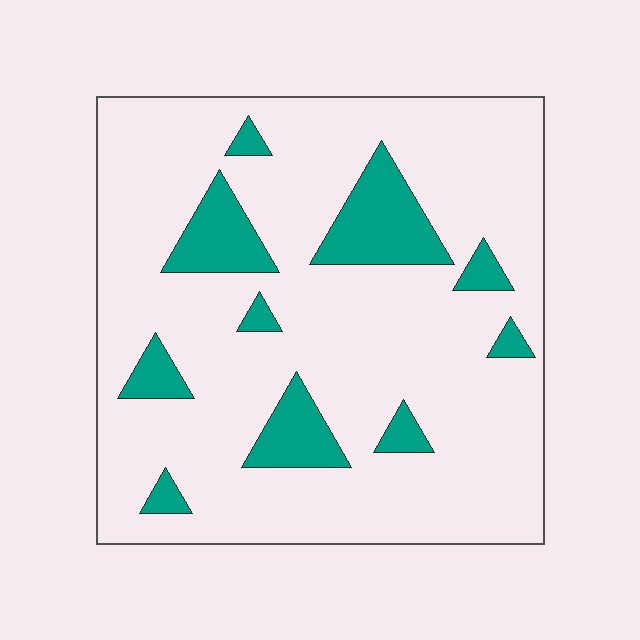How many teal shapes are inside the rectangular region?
10.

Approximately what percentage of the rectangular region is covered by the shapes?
Approximately 15%.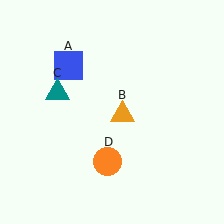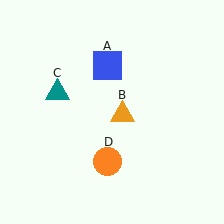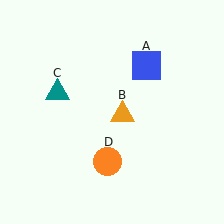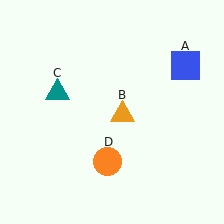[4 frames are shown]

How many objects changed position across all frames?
1 object changed position: blue square (object A).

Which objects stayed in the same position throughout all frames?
Orange triangle (object B) and teal triangle (object C) and orange circle (object D) remained stationary.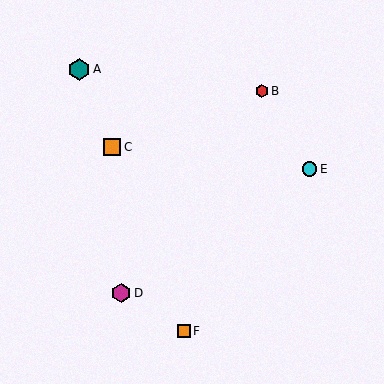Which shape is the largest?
The teal hexagon (labeled A) is the largest.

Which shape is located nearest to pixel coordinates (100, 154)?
The orange square (labeled C) at (112, 147) is nearest to that location.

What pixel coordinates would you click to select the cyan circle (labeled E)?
Click at (310, 169) to select the cyan circle E.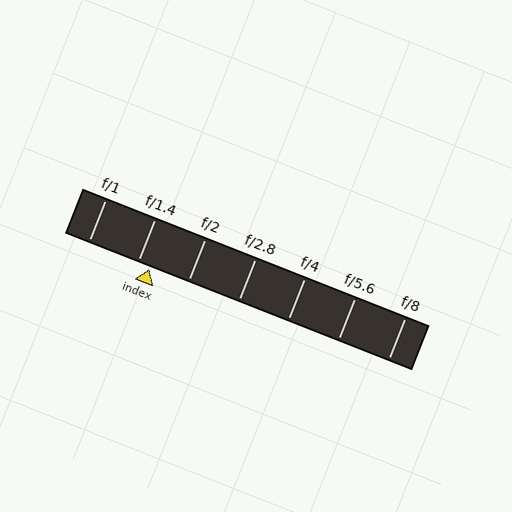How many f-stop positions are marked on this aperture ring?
There are 7 f-stop positions marked.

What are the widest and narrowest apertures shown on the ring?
The widest aperture shown is f/1 and the narrowest is f/8.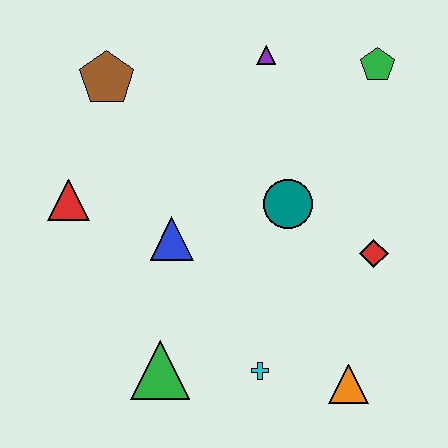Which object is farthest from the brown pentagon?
The orange triangle is farthest from the brown pentagon.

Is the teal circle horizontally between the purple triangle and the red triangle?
No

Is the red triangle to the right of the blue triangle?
No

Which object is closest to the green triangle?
The cyan cross is closest to the green triangle.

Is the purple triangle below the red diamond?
No